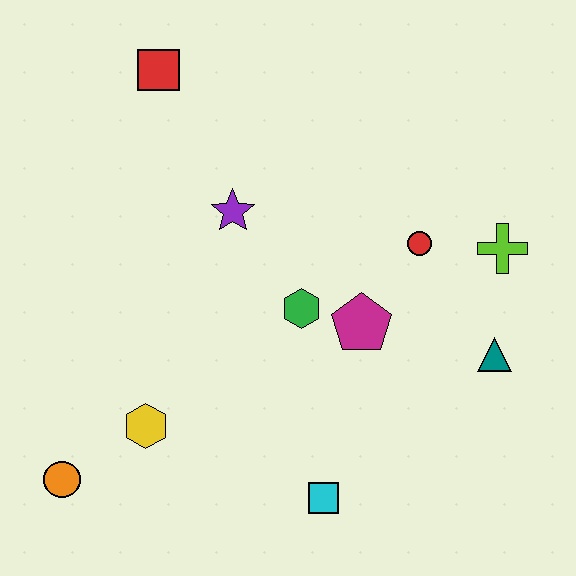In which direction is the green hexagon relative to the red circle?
The green hexagon is to the left of the red circle.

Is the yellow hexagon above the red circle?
No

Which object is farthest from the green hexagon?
The orange circle is farthest from the green hexagon.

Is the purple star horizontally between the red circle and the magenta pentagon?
No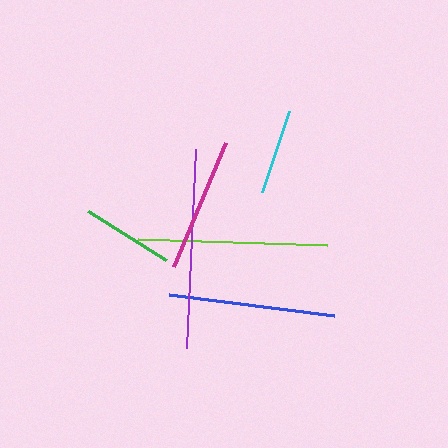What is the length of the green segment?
The green segment is approximately 92 pixels long.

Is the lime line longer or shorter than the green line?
The lime line is longer than the green line.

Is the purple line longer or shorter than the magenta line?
The purple line is longer than the magenta line.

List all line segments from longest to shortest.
From longest to shortest: purple, lime, blue, magenta, green, cyan.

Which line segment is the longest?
The purple line is the longest at approximately 199 pixels.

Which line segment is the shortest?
The cyan line is the shortest at approximately 86 pixels.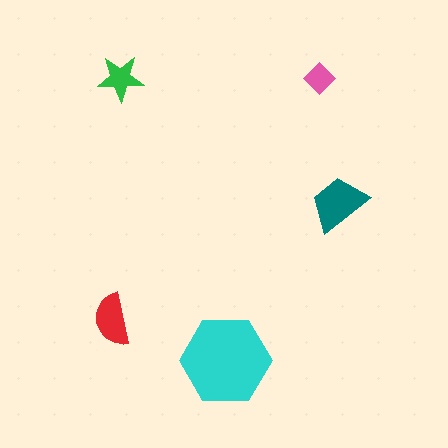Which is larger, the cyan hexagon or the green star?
The cyan hexagon.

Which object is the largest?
The cyan hexagon.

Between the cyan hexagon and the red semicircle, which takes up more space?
The cyan hexagon.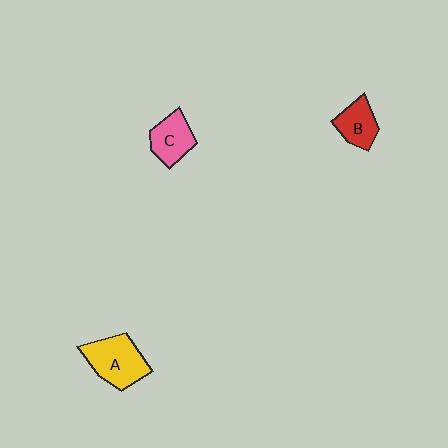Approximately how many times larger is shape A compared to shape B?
Approximately 1.6 times.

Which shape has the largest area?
Shape A (yellow).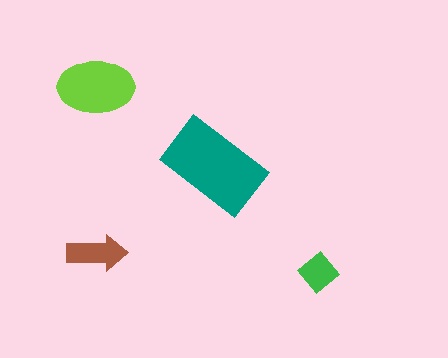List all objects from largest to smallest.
The teal rectangle, the lime ellipse, the brown arrow, the green diamond.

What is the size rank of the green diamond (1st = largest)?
4th.